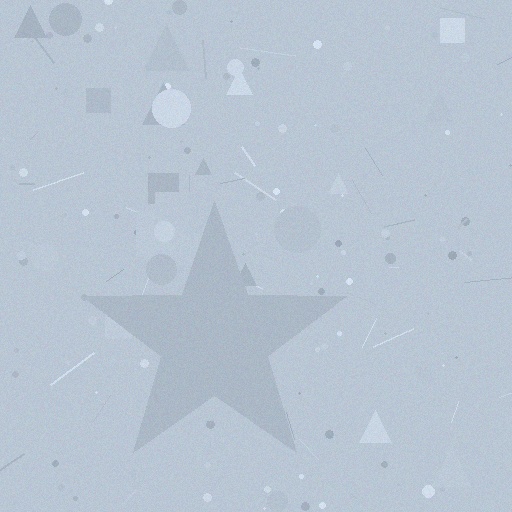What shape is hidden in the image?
A star is hidden in the image.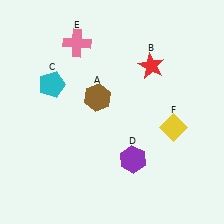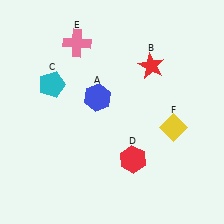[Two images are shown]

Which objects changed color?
A changed from brown to blue. D changed from purple to red.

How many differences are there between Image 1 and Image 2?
There are 2 differences between the two images.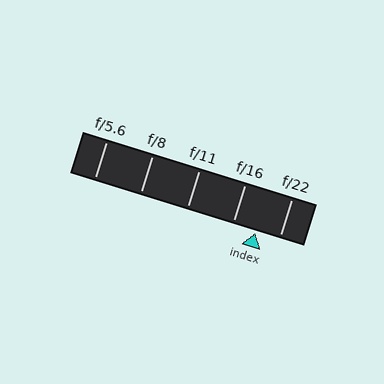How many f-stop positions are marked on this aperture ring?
There are 5 f-stop positions marked.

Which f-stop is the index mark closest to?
The index mark is closest to f/16.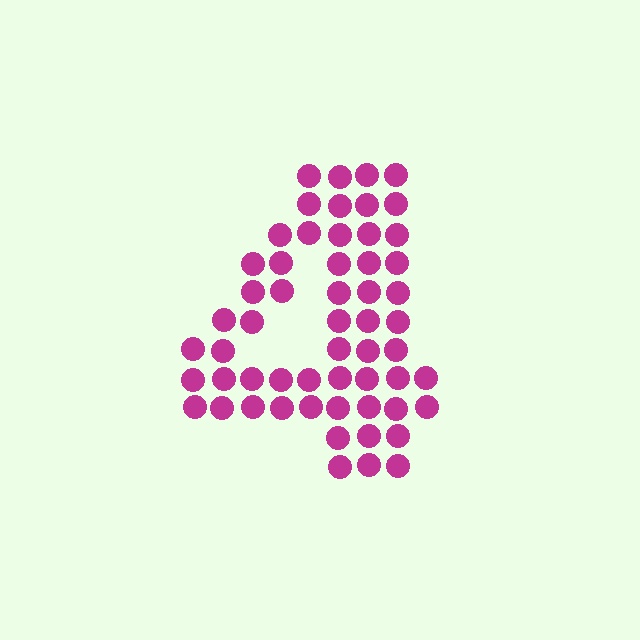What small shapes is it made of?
It is made of small circles.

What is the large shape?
The large shape is the digit 4.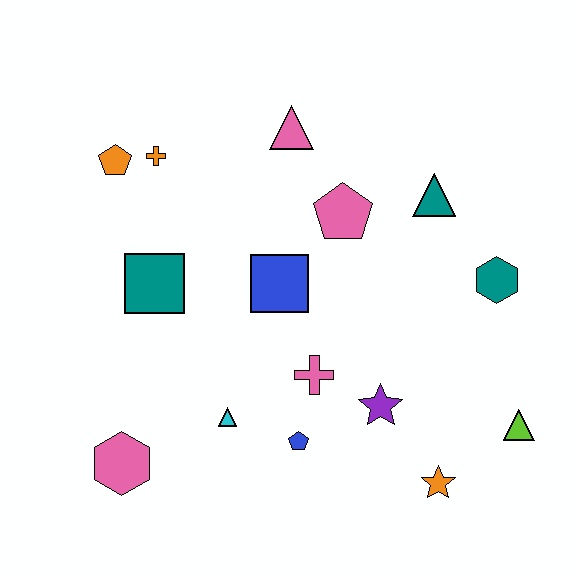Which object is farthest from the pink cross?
The orange pentagon is farthest from the pink cross.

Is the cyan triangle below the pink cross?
Yes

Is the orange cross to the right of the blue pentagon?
No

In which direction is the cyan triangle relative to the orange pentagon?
The cyan triangle is below the orange pentagon.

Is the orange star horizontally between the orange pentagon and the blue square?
No